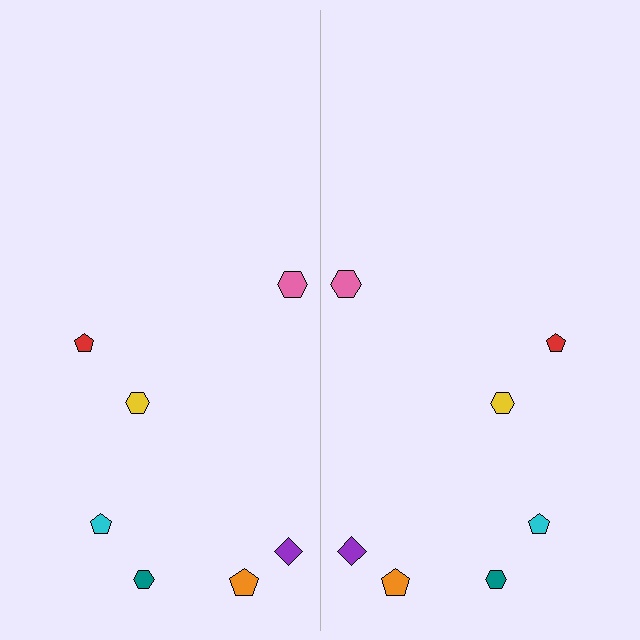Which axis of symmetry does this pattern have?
The pattern has a vertical axis of symmetry running through the center of the image.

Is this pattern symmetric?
Yes, this pattern has bilateral (reflection) symmetry.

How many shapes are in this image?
There are 14 shapes in this image.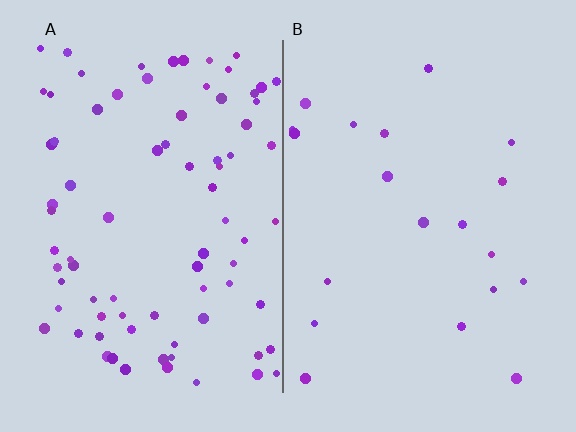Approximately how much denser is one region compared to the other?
Approximately 4.0× — region A over region B.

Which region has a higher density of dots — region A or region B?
A (the left).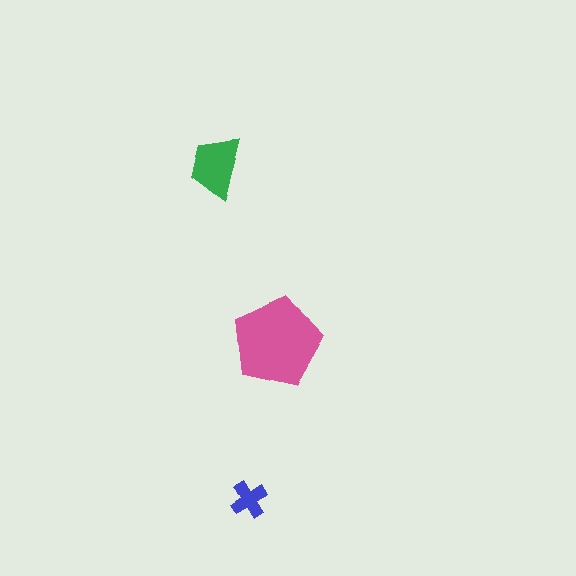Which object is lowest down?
The blue cross is bottommost.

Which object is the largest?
The pink pentagon.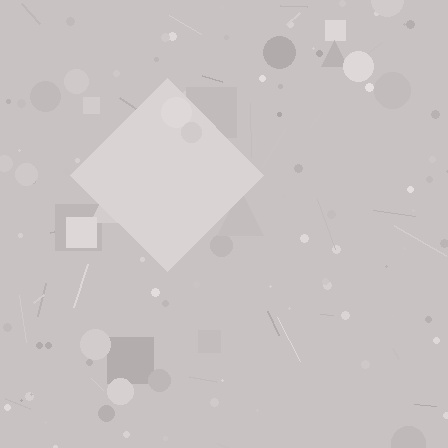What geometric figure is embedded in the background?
A diamond is embedded in the background.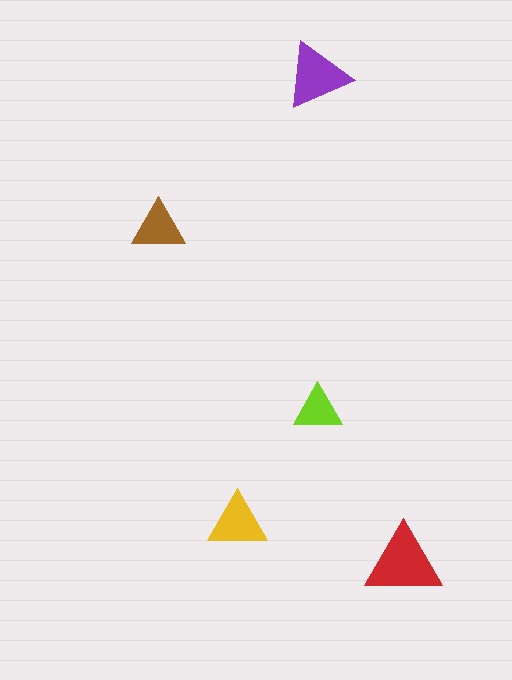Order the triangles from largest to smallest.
the red one, the purple one, the yellow one, the brown one, the lime one.